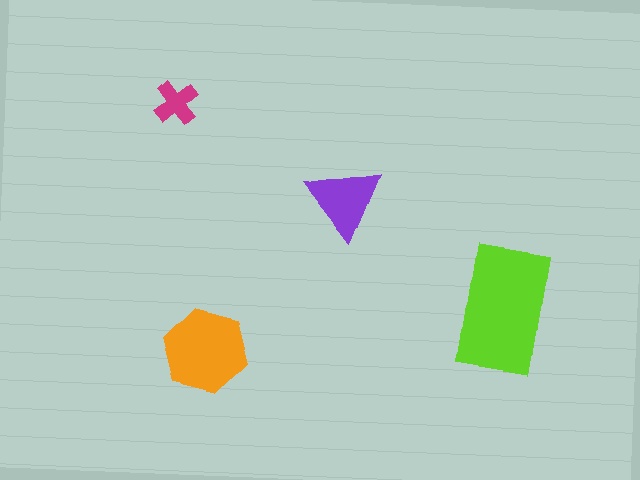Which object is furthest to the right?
The lime rectangle is rightmost.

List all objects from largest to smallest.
The lime rectangle, the orange hexagon, the purple triangle, the magenta cross.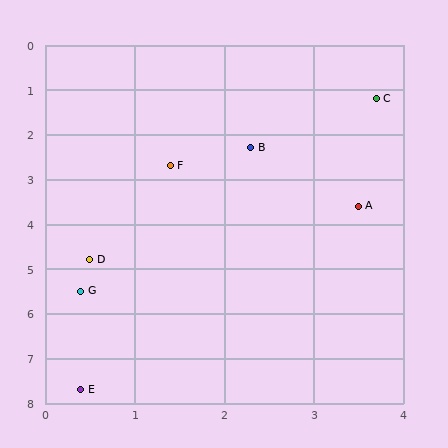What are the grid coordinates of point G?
Point G is at approximately (0.4, 5.5).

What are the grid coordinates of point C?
Point C is at approximately (3.7, 1.2).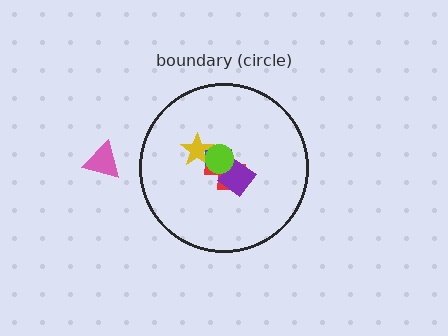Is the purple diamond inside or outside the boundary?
Inside.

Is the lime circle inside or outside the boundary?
Inside.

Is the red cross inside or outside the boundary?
Inside.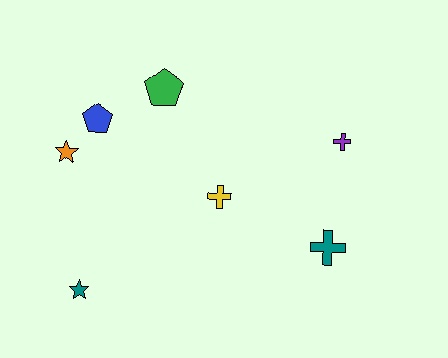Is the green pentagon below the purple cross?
No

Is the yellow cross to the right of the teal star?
Yes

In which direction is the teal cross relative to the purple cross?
The teal cross is below the purple cross.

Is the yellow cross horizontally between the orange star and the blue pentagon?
No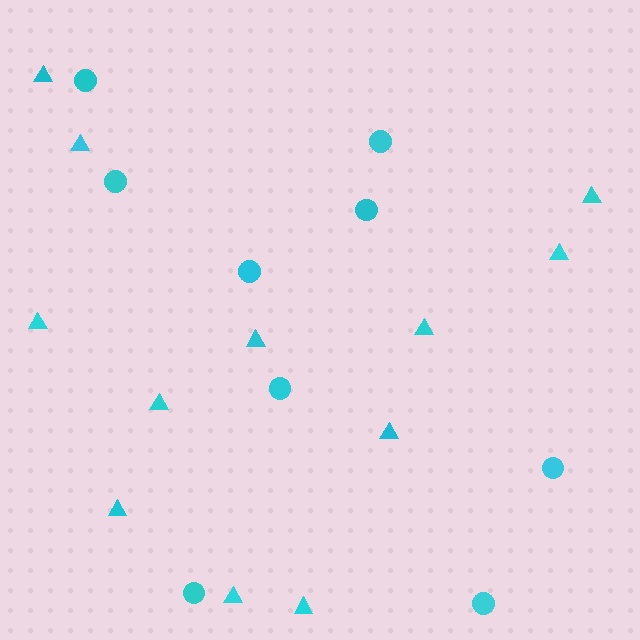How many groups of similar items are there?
There are 2 groups: one group of circles (9) and one group of triangles (12).